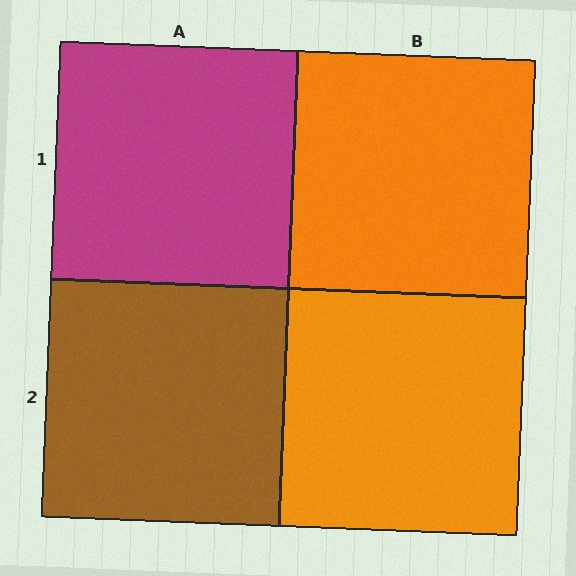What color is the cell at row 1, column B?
Orange.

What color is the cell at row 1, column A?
Magenta.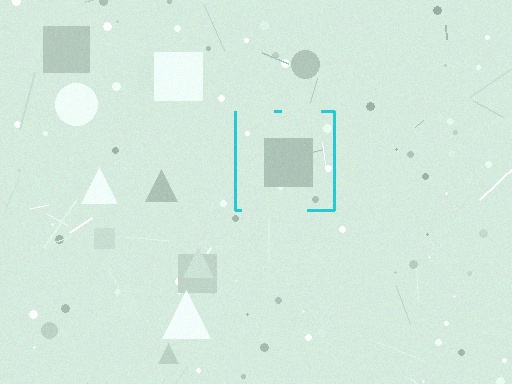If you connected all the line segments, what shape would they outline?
They would outline a square.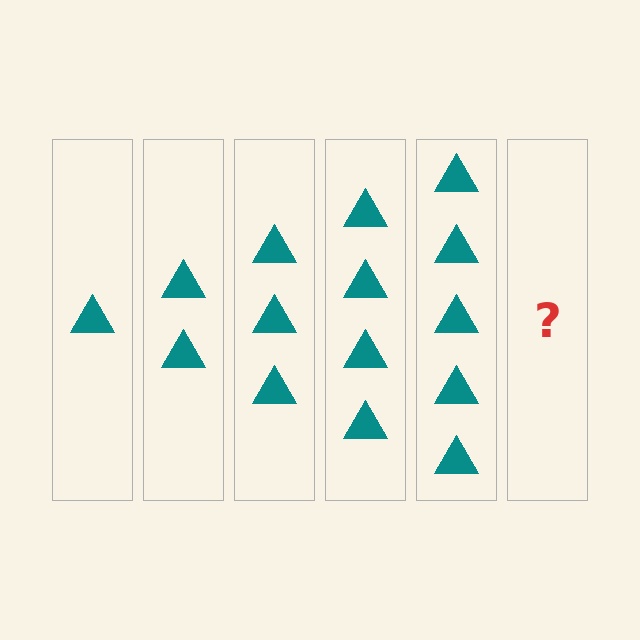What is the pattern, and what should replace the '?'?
The pattern is that each step adds one more triangle. The '?' should be 6 triangles.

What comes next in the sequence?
The next element should be 6 triangles.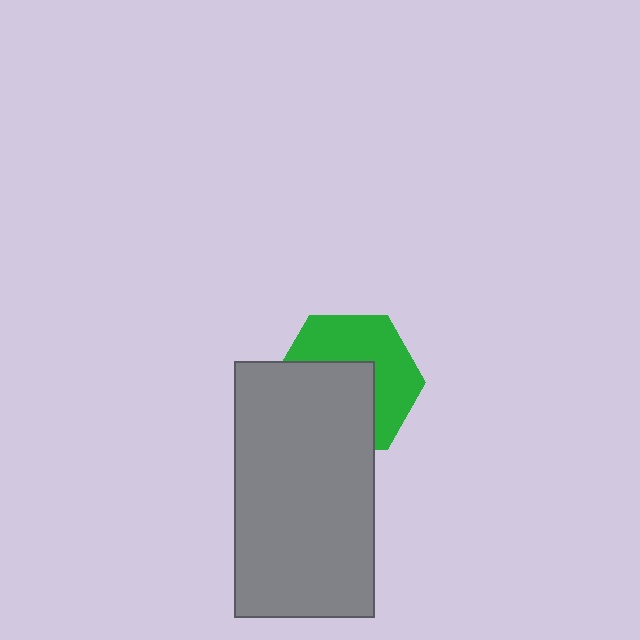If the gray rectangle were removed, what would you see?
You would see the complete green hexagon.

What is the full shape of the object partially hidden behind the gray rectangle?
The partially hidden object is a green hexagon.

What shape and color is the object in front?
The object in front is a gray rectangle.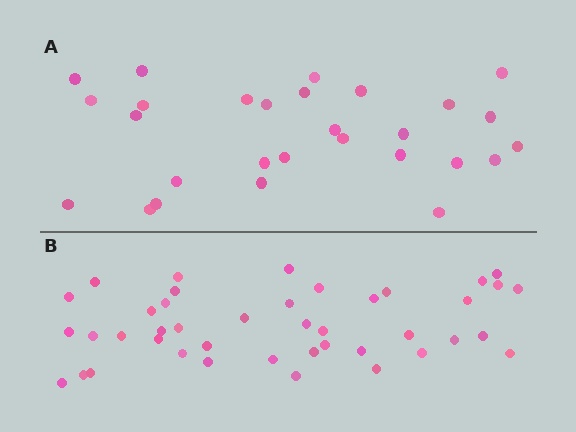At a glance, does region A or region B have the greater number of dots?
Region B (the bottom region) has more dots.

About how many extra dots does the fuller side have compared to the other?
Region B has approximately 15 more dots than region A.